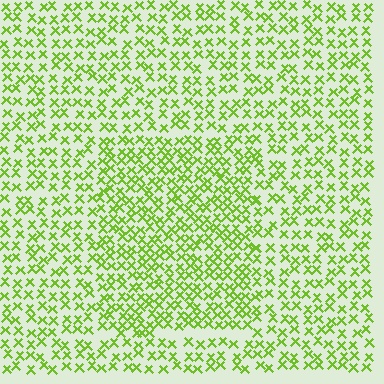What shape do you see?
I see a rectangle.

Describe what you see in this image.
The image contains small lime elements arranged at two different densities. A rectangle-shaped region is visible where the elements are more densely packed than the surrounding area.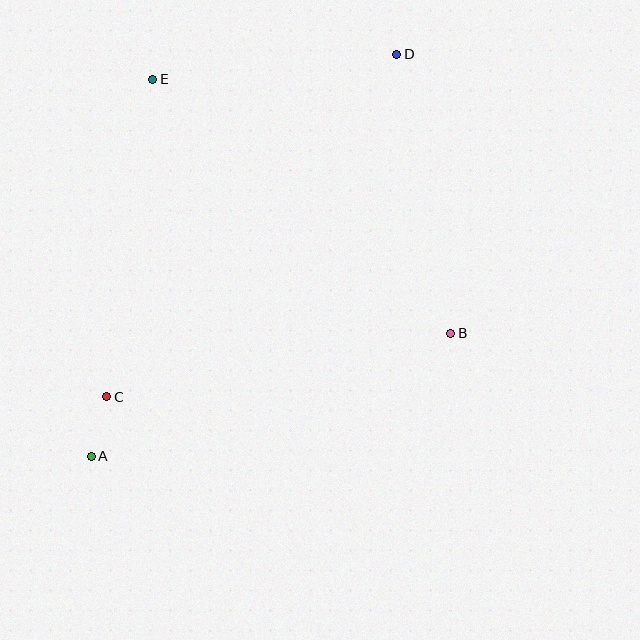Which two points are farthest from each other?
Points A and D are farthest from each other.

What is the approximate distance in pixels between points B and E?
The distance between B and E is approximately 391 pixels.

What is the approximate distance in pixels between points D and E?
The distance between D and E is approximately 245 pixels.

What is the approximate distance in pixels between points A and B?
The distance between A and B is approximately 380 pixels.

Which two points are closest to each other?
Points A and C are closest to each other.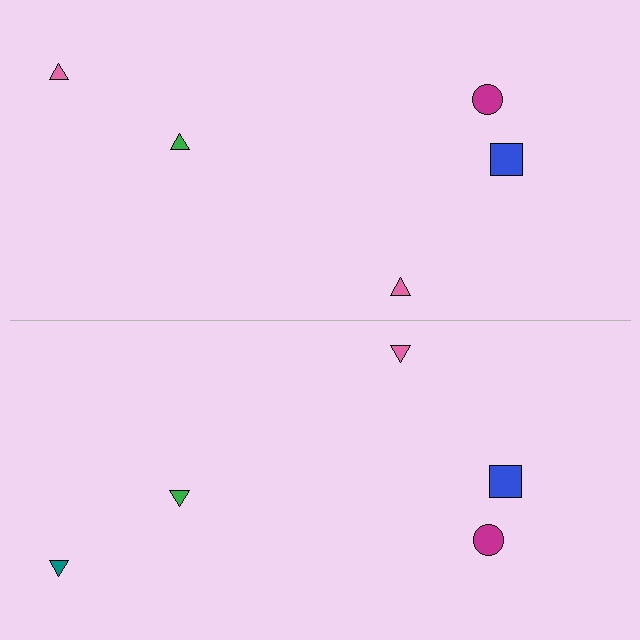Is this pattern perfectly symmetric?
No, the pattern is not perfectly symmetric. The teal triangle on the bottom side breaks the symmetry — its mirror counterpart is pink.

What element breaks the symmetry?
The teal triangle on the bottom side breaks the symmetry — its mirror counterpart is pink.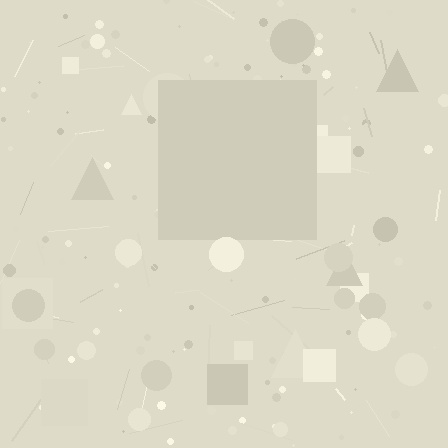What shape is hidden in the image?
A square is hidden in the image.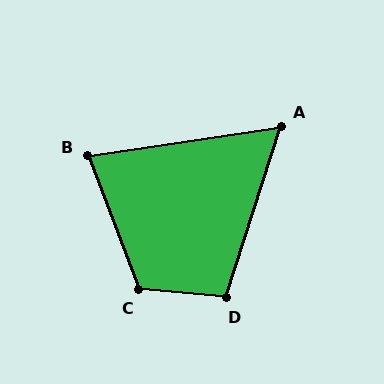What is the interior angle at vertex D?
Approximately 103 degrees (obtuse).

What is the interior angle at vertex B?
Approximately 77 degrees (acute).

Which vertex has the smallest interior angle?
A, at approximately 64 degrees.